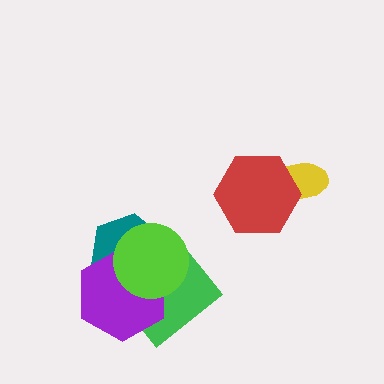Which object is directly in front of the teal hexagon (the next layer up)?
The green diamond is directly in front of the teal hexagon.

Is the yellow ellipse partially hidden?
Yes, it is partially covered by another shape.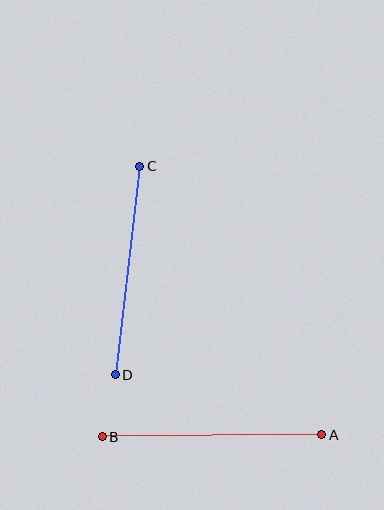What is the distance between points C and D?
The distance is approximately 210 pixels.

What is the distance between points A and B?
The distance is approximately 219 pixels.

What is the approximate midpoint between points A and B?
The midpoint is at approximately (212, 436) pixels.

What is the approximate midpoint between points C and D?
The midpoint is at approximately (127, 270) pixels.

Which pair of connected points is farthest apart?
Points A and B are farthest apart.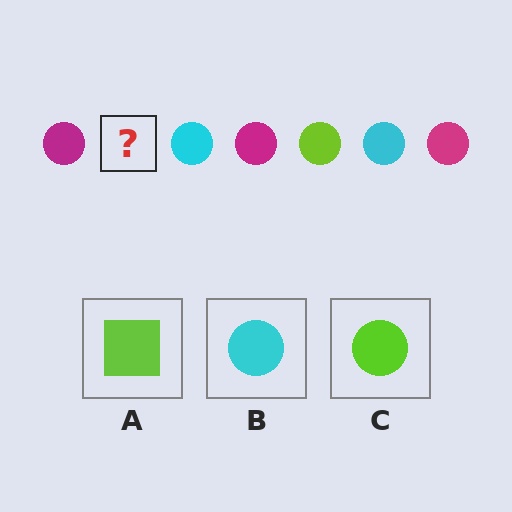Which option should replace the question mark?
Option C.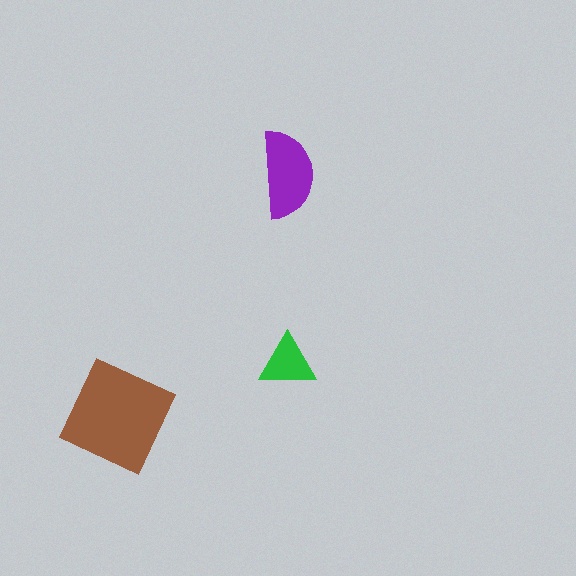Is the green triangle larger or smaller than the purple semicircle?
Smaller.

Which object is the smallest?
The green triangle.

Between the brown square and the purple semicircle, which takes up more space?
The brown square.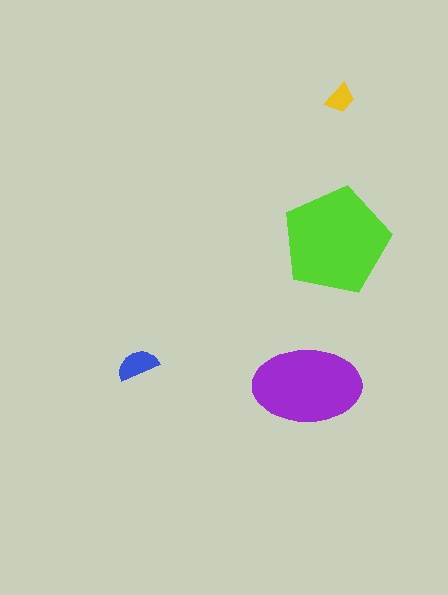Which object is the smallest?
The yellow trapezoid.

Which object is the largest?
The lime pentagon.